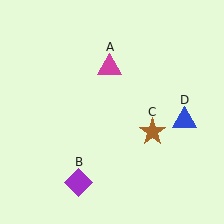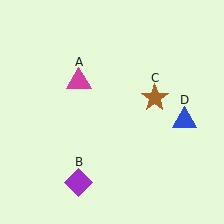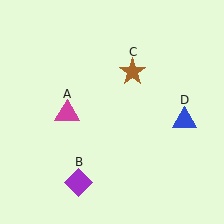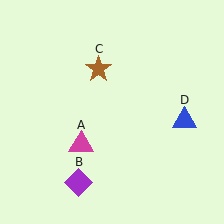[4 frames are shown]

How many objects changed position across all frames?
2 objects changed position: magenta triangle (object A), brown star (object C).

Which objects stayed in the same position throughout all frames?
Purple diamond (object B) and blue triangle (object D) remained stationary.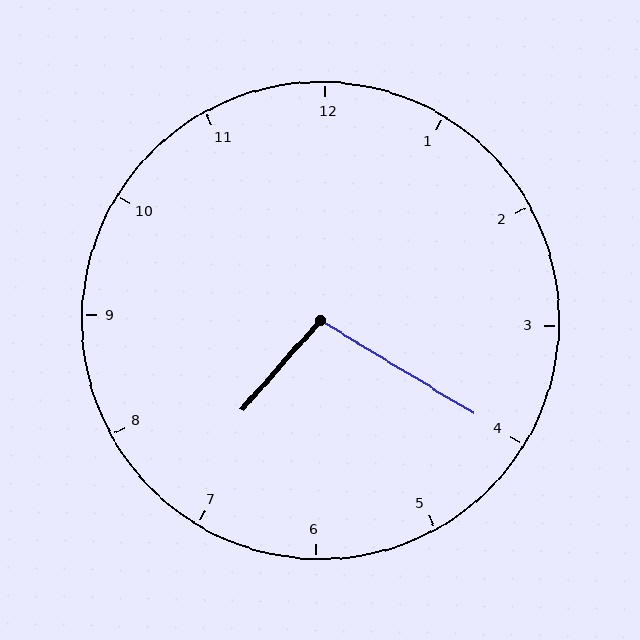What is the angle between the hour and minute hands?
Approximately 100 degrees.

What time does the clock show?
7:20.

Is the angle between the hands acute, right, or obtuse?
It is obtuse.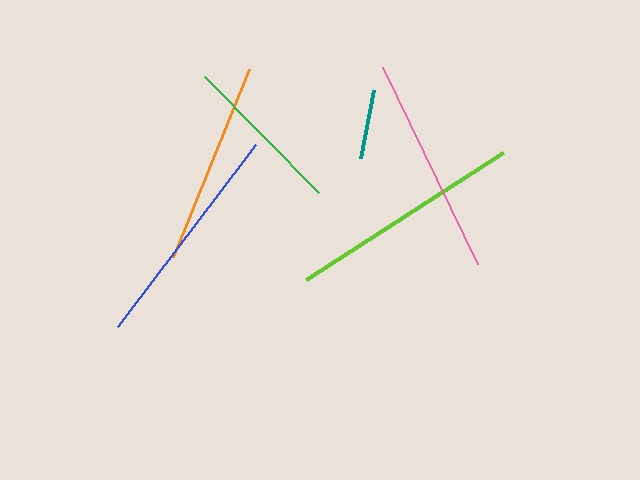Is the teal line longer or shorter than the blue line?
The blue line is longer than the teal line.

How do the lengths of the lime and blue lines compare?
The lime and blue lines are approximately the same length.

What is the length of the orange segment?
The orange segment is approximately 203 pixels long.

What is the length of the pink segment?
The pink segment is approximately 219 pixels long.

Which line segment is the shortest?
The teal line is the shortest at approximately 69 pixels.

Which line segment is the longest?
The lime line is the longest at approximately 235 pixels.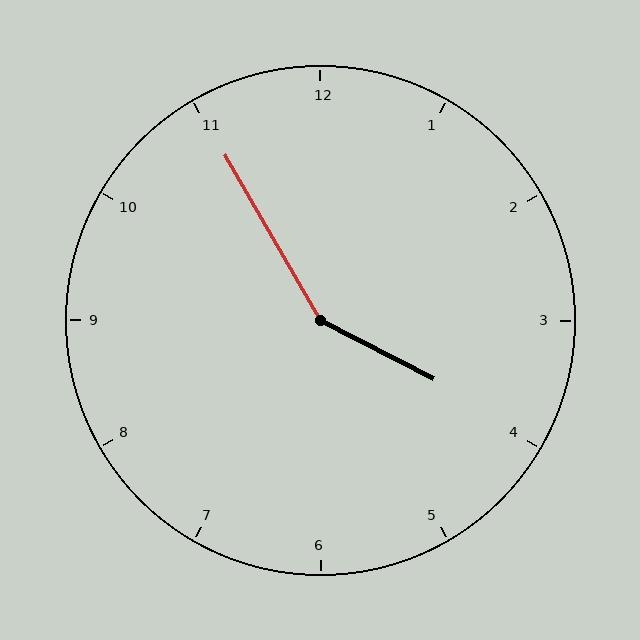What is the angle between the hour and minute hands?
Approximately 148 degrees.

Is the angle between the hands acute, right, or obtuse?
It is obtuse.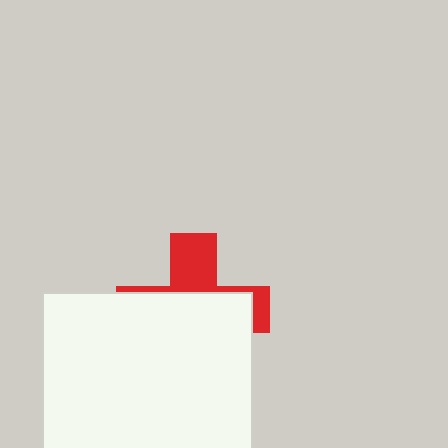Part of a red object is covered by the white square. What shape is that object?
It is a cross.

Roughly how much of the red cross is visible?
A small part of it is visible (roughly 33%).